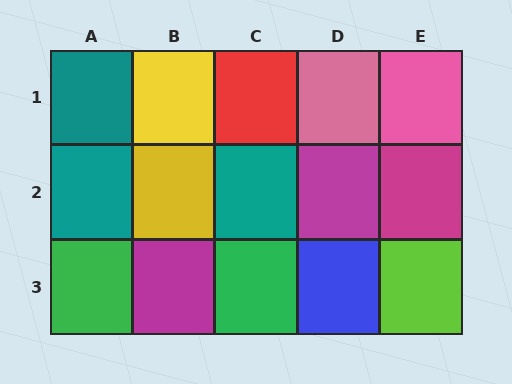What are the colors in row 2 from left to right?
Teal, yellow, teal, magenta, magenta.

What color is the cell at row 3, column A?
Green.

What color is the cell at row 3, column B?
Magenta.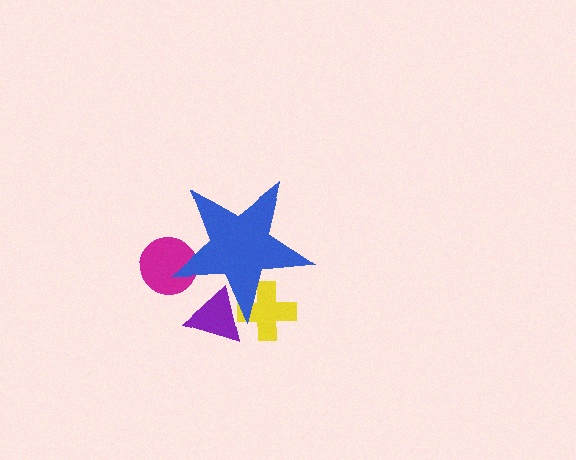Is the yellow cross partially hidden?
Yes, the yellow cross is partially hidden behind the blue star.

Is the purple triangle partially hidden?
Yes, the purple triangle is partially hidden behind the blue star.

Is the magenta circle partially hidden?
Yes, the magenta circle is partially hidden behind the blue star.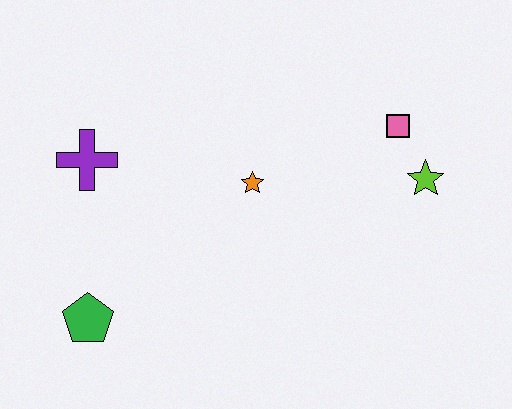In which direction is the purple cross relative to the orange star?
The purple cross is to the left of the orange star.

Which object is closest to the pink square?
The lime star is closest to the pink square.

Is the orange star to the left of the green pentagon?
No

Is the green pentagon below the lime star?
Yes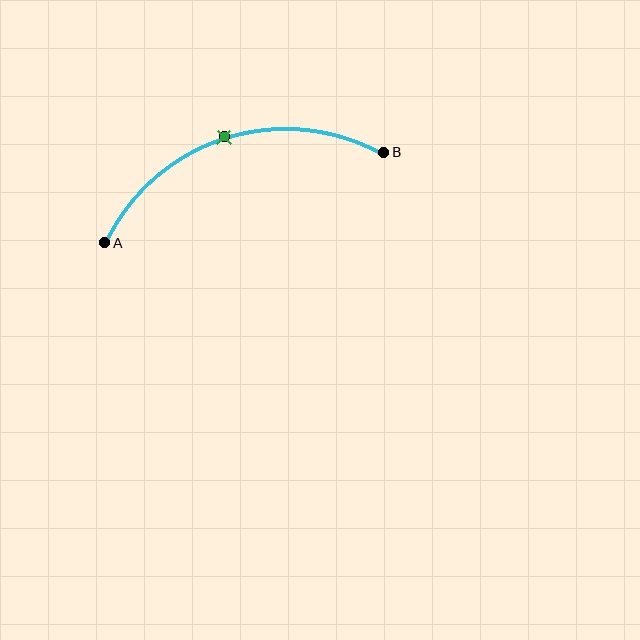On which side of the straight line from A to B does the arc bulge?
The arc bulges above the straight line connecting A and B.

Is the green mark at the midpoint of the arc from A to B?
Yes. The green mark lies on the arc at equal arc-length from both A and B — it is the arc midpoint.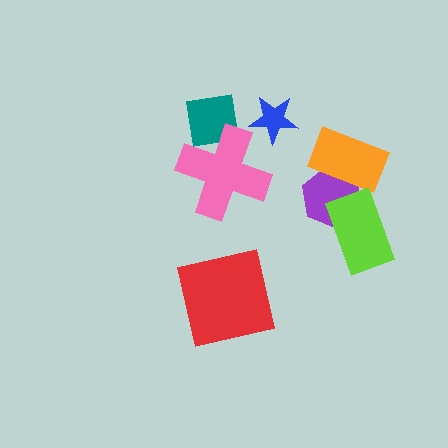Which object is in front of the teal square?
The pink cross is in front of the teal square.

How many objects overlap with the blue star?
0 objects overlap with the blue star.